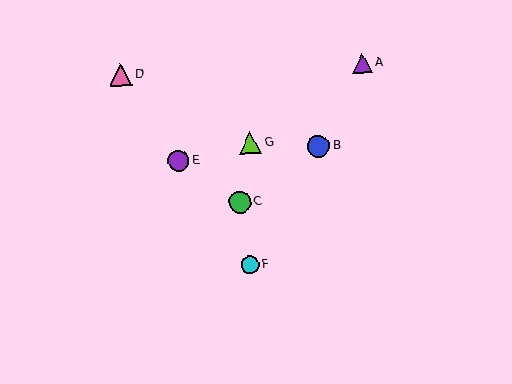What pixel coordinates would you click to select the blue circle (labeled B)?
Click at (318, 146) to select the blue circle B.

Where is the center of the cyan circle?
The center of the cyan circle is at (250, 265).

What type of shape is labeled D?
Shape D is a pink triangle.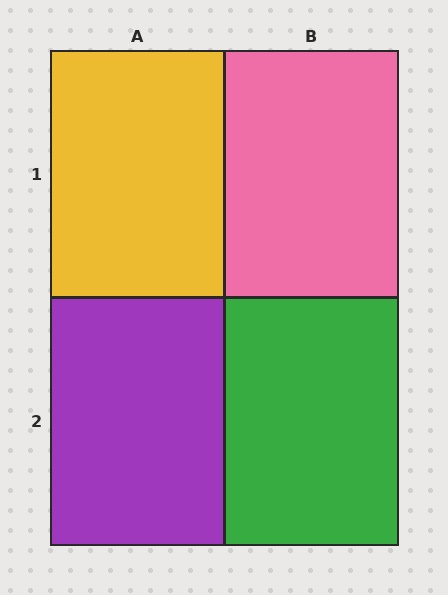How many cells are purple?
1 cell is purple.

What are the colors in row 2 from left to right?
Purple, green.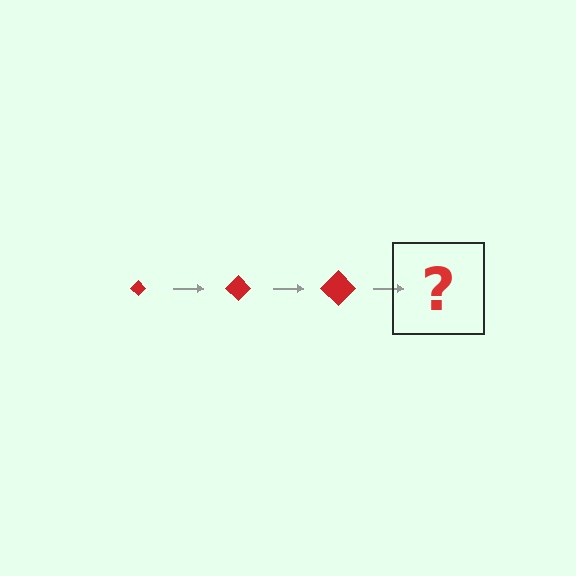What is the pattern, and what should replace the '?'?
The pattern is that the diamond gets progressively larger each step. The '?' should be a red diamond, larger than the previous one.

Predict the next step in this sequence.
The next step is a red diamond, larger than the previous one.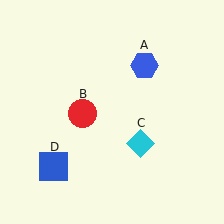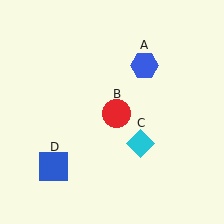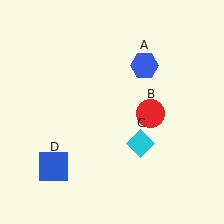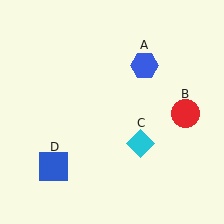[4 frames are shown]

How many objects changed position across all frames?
1 object changed position: red circle (object B).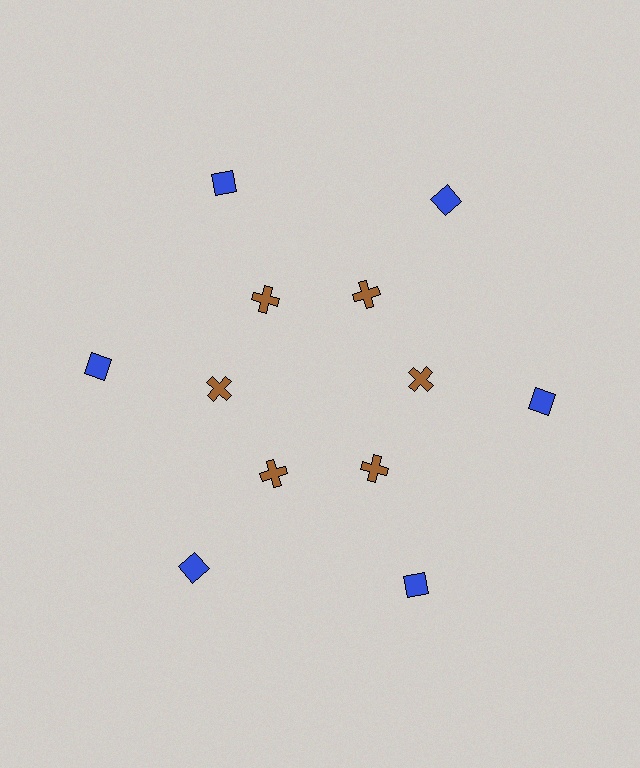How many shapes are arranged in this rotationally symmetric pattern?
There are 12 shapes, arranged in 6 groups of 2.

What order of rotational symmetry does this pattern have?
This pattern has 6-fold rotational symmetry.